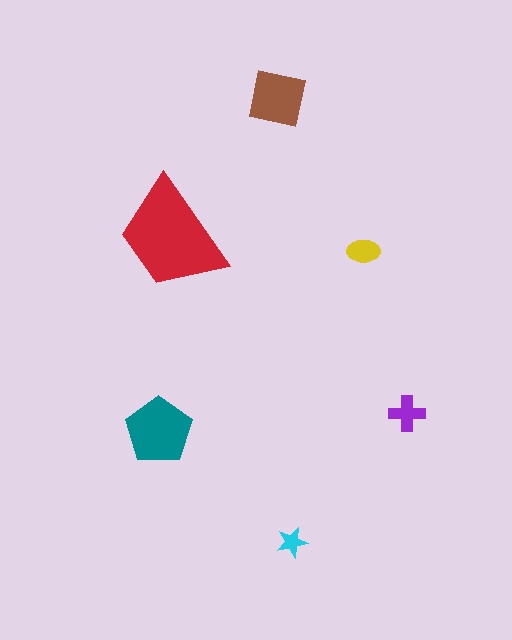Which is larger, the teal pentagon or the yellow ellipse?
The teal pentagon.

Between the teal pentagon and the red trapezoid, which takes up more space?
The red trapezoid.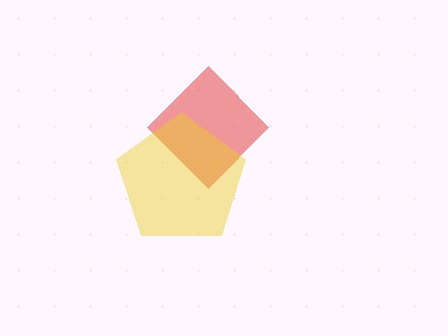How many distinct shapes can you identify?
There are 2 distinct shapes: a red diamond, a yellow pentagon.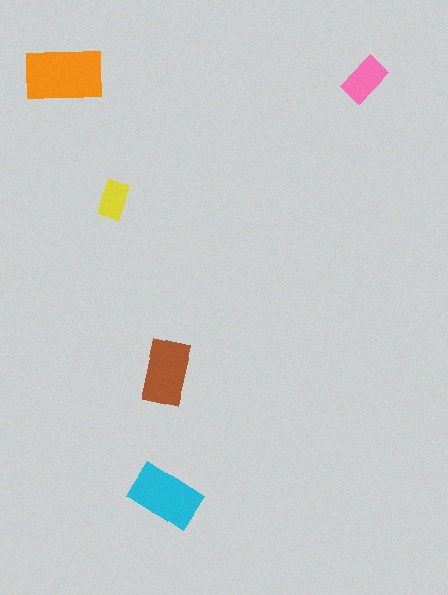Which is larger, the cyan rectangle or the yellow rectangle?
The cyan one.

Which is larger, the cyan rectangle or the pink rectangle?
The cyan one.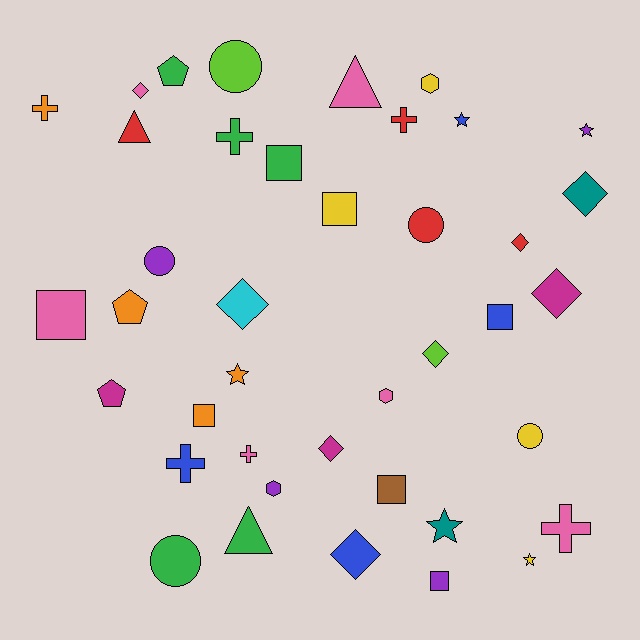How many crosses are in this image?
There are 6 crosses.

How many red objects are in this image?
There are 4 red objects.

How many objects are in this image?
There are 40 objects.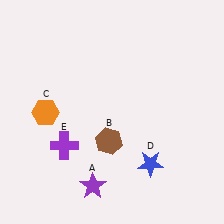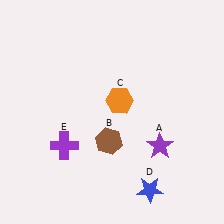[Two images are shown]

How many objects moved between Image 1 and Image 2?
3 objects moved between the two images.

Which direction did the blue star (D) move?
The blue star (D) moved down.